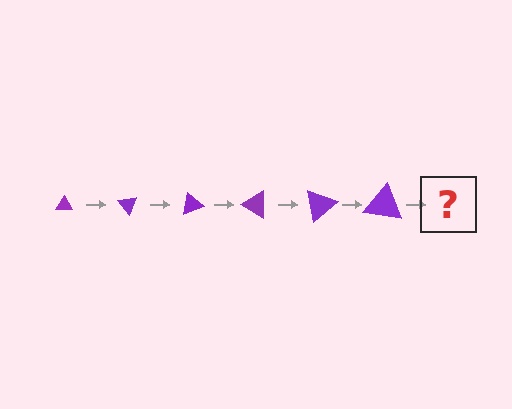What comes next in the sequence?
The next element should be a triangle, larger than the previous one and rotated 300 degrees from the start.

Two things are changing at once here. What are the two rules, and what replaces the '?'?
The two rules are that the triangle grows larger each step and it rotates 50 degrees each step. The '?' should be a triangle, larger than the previous one and rotated 300 degrees from the start.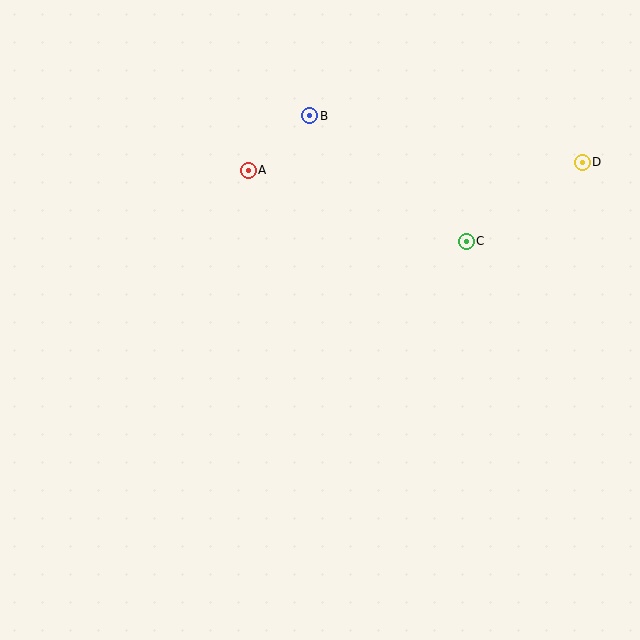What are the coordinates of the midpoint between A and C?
The midpoint between A and C is at (357, 206).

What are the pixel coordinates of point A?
Point A is at (248, 170).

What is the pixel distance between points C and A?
The distance between C and A is 229 pixels.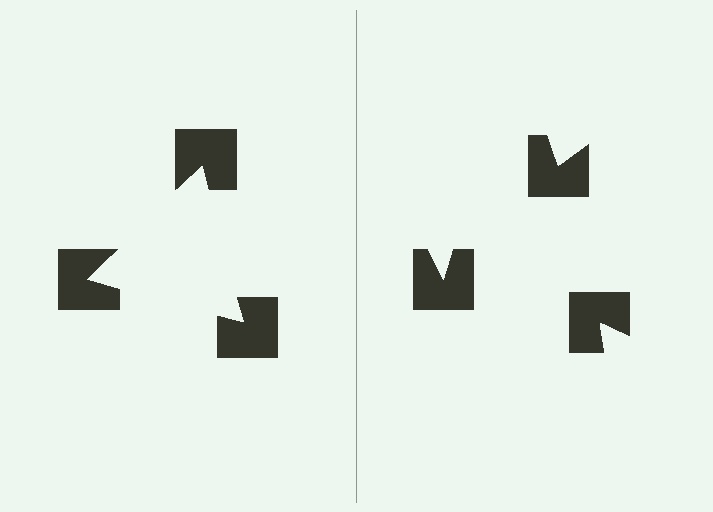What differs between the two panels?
The notched squares are positioned identically on both sides; only the wedge orientations differ. On the left they align to a triangle; on the right they are misaligned.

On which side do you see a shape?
An illusory triangle appears on the left side. On the right side the wedge cuts are rotated, so no coherent shape forms.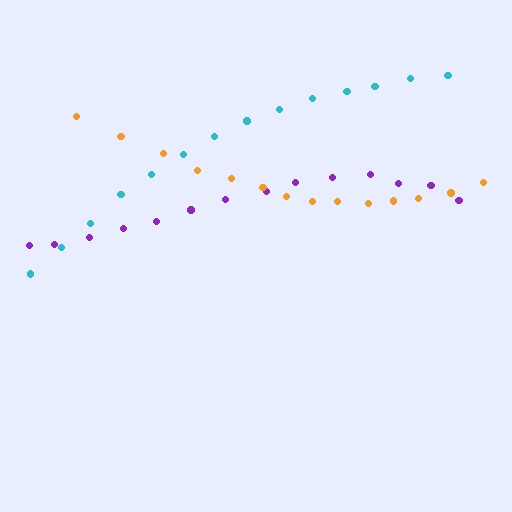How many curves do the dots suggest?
There are 3 distinct paths.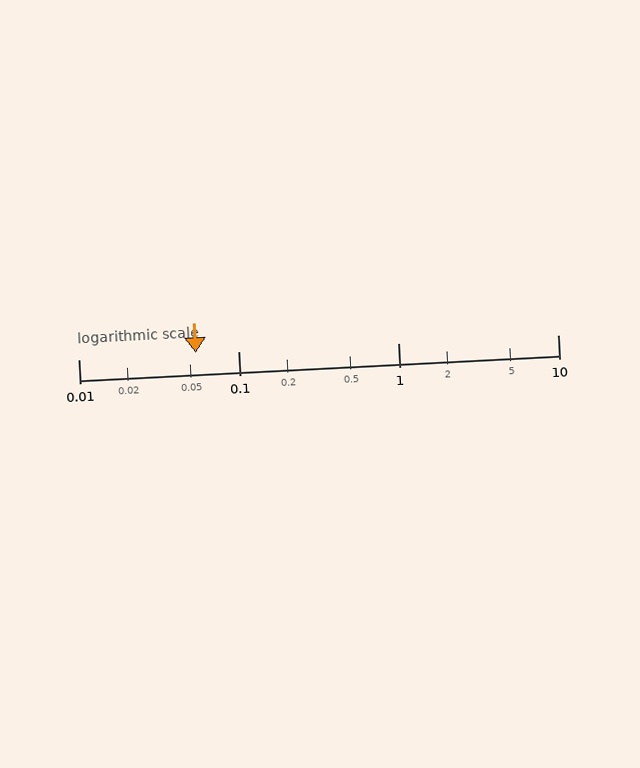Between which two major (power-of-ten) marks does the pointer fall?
The pointer is between 0.01 and 0.1.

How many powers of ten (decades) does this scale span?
The scale spans 3 decades, from 0.01 to 10.